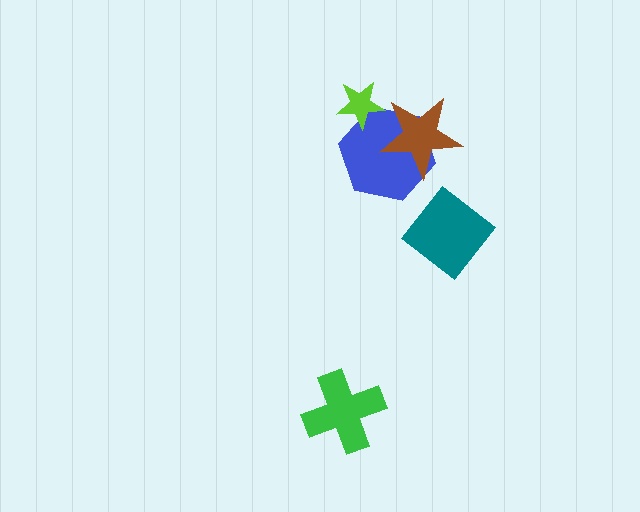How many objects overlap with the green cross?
0 objects overlap with the green cross.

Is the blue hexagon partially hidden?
Yes, it is partially covered by another shape.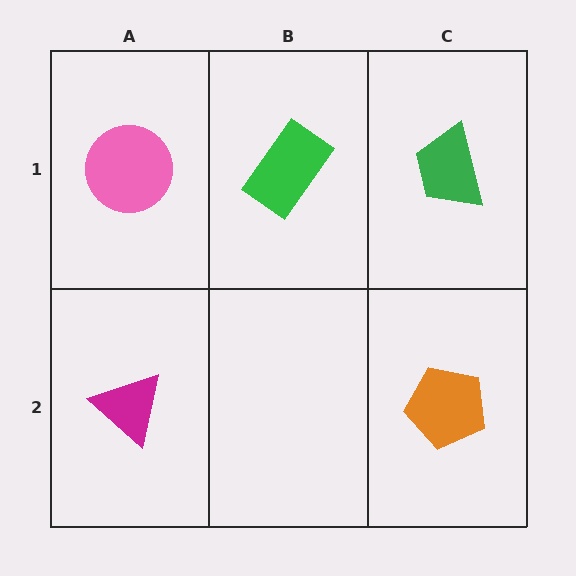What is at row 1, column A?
A pink circle.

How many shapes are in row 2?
2 shapes.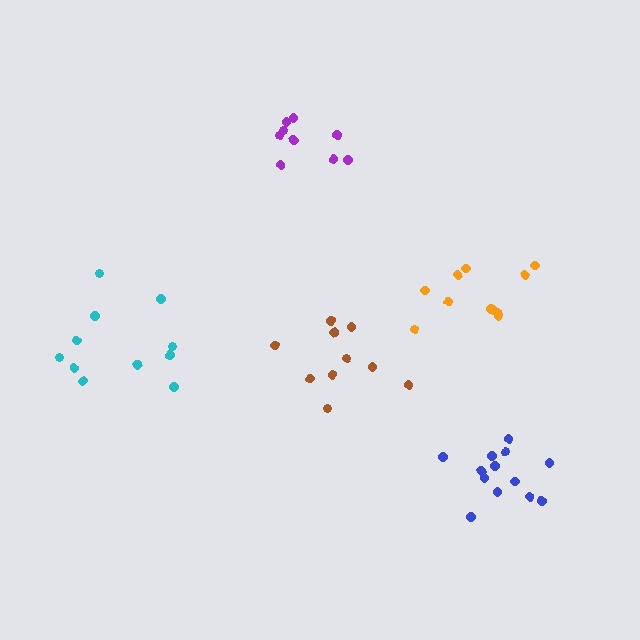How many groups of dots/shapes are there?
There are 5 groups.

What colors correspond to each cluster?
The clusters are colored: cyan, brown, blue, purple, orange.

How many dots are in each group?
Group 1: 11 dots, Group 2: 10 dots, Group 3: 13 dots, Group 4: 9 dots, Group 5: 11 dots (54 total).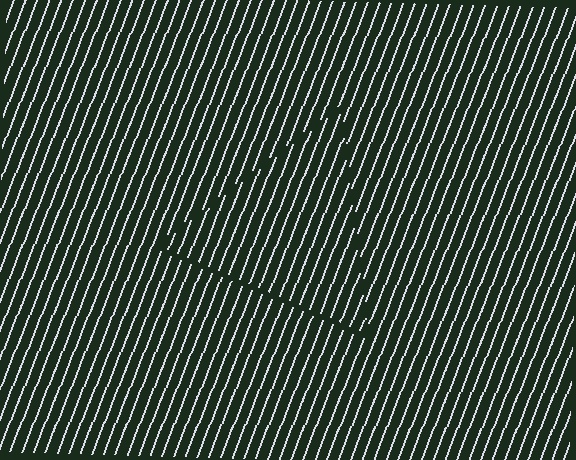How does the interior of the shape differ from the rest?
The interior of the shape contains the same grating, shifted by half a period — the contour is defined by the phase discontinuity where line-ends from the inner and outer gratings abut.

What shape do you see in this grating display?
An illusory triangle. The interior of the shape contains the same grating, shifted by half a period — the contour is defined by the phase discontinuity where line-ends from the inner and outer gratings abut.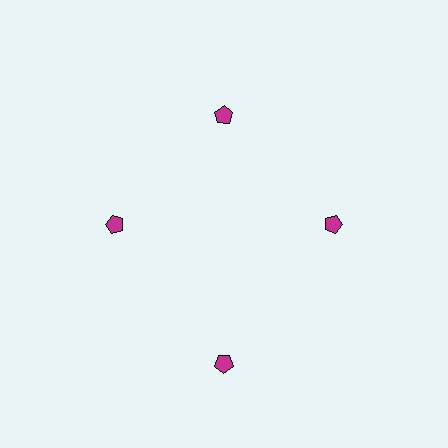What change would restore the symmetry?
The symmetry would be restored by moving it inward, back onto the ring so that all 4 pentagons sit at equal angles and equal distance from the center.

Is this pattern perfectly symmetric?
No. The 4 magenta pentagons are arranged in a ring, but one element near the 6 o'clock position is pushed outward from the center, breaking the 4-fold rotational symmetry.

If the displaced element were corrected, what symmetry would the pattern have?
It would have 4-fold rotational symmetry — the pattern would map onto itself every 90 degrees.